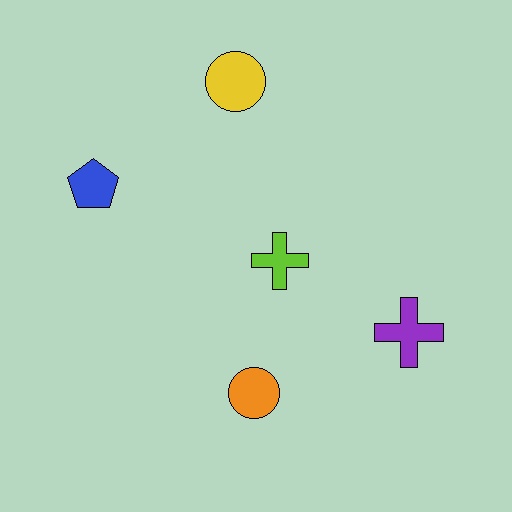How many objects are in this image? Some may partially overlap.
There are 5 objects.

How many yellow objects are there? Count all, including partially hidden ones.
There is 1 yellow object.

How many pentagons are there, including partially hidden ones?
There is 1 pentagon.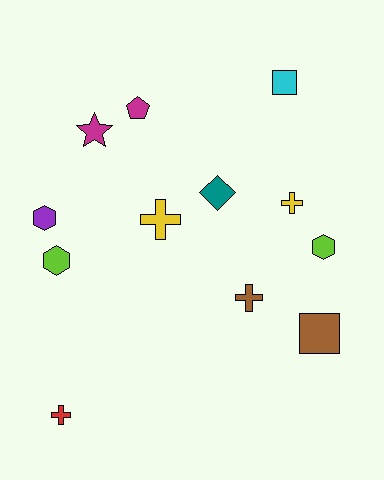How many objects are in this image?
There are 12 objects.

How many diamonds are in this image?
There is 1 diamond.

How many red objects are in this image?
There is 1 red object.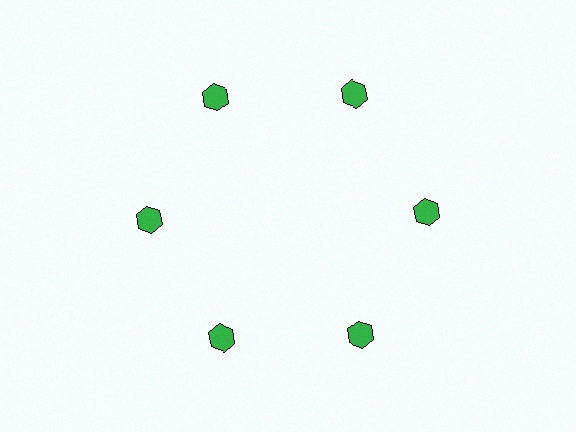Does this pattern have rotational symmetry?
Yes, this pattern has 6-fold rotational symmetry. It looks the same after rotating 60 degrees around the center.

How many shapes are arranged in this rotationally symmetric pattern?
There are 6 shapes, arranged in 6 groups of 1.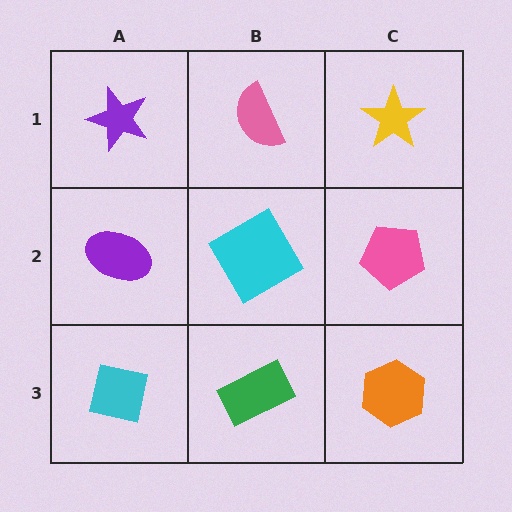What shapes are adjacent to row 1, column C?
A pink pentagon (row 2, column C), a pink semicircle (row 1, column B).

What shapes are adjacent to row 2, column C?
A yellow star (row 1, column C), an orange hexagon (row 3, column C), a cyan diamond (row 2, column B).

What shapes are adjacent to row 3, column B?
A cyan diamond (row 2, column B), a cyan square (row 3, column A), an orange hexagon (row 3, column C).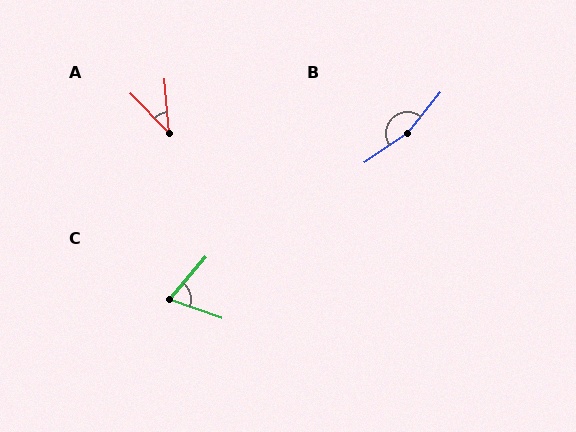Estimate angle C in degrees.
Approximately 69 degrees.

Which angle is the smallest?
A, at approximately 40 degrees.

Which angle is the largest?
B, at approximately 163 degrees.